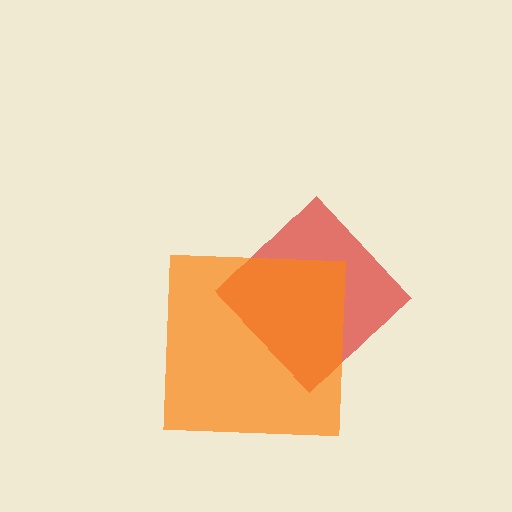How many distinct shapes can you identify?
There are 2 distinct shapes: a red diamond, an orange square.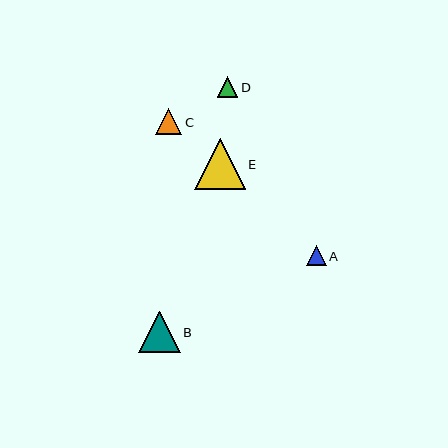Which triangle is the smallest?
Triangle A is the smallest with a size of approximately 20 pixels.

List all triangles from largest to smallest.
From largest to smallest: E, B, C, D, A.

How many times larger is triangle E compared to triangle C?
Triangle E is approximately 1.9 times the size of triangle C.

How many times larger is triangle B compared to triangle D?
Triangle B is approximately 2.0 times the size of triangle D.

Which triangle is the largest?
Triangle E is the largest with a size of approximately 51 pixels.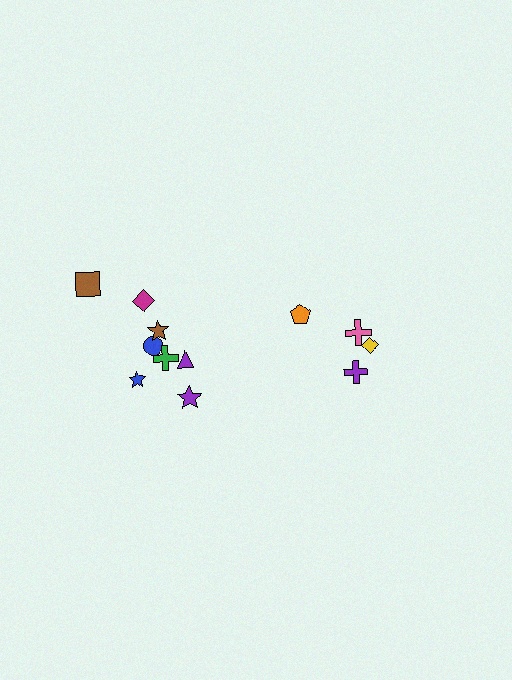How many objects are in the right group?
There are 4 objects.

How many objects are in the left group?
There are 8 objects.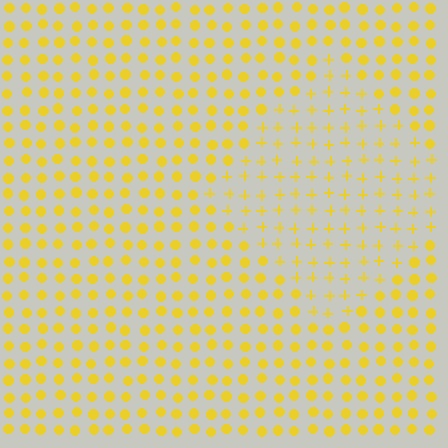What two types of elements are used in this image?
The image uses plus signs inside the diamond region and circles outside it.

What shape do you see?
I see a diamond.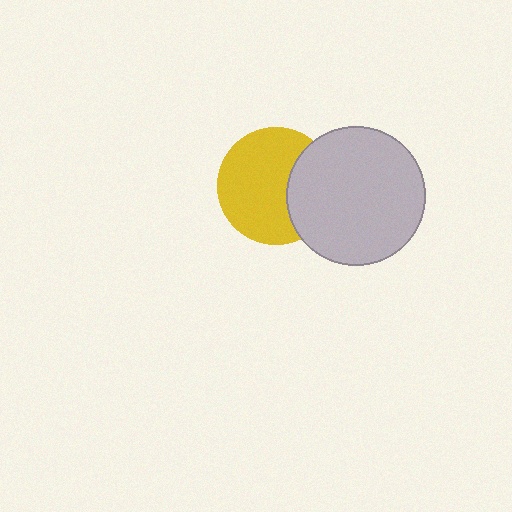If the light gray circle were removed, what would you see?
You would see the complete yellow circle.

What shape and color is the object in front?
The object in front is a light gray circle.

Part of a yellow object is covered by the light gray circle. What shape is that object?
It is a circle.